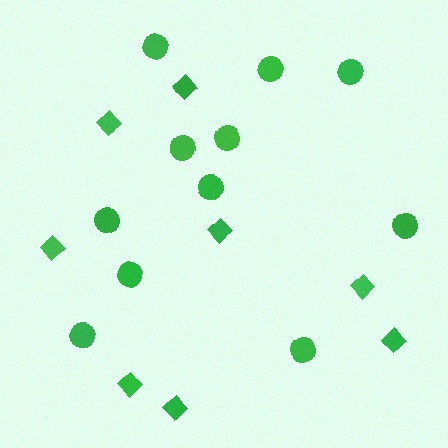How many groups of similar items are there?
There are 2 groups: one group of circles (11) and one group of diamonds (8).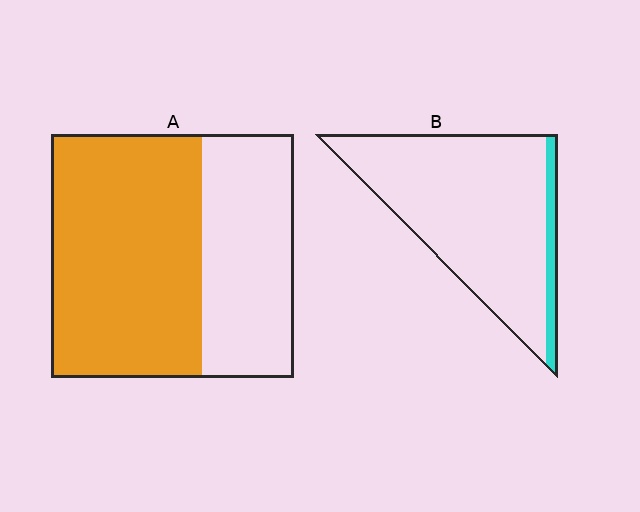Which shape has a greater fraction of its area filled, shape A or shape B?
Shape A.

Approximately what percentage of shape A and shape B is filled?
A is approximately 60% and B is approximately 10%.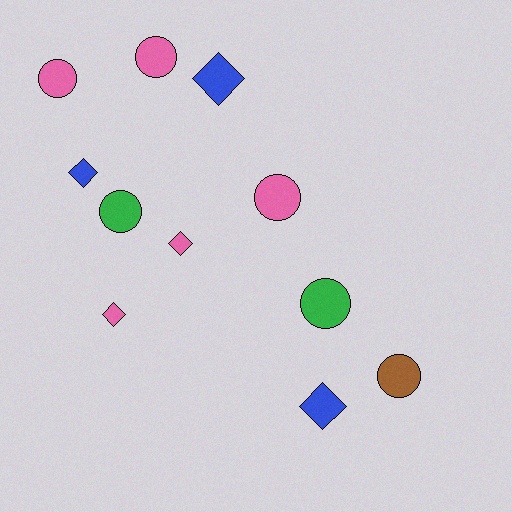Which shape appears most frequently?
Circle, with 6 objects.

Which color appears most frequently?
Pink, with 5 objects.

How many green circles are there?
There are 2 green circles.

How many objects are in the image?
There are 11 objects.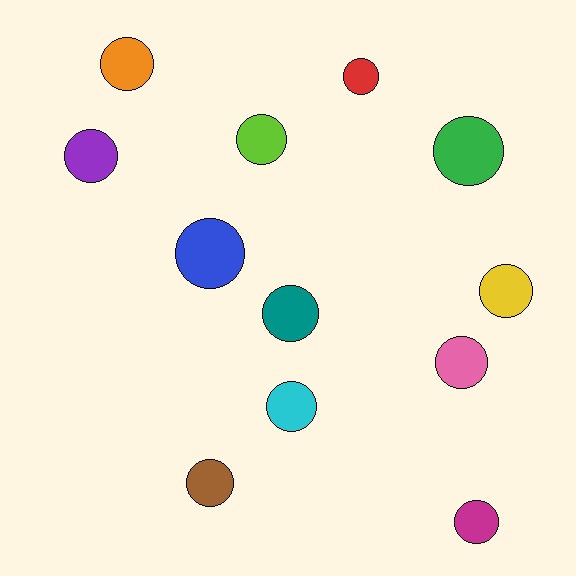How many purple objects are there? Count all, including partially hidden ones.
There is 1 purple object.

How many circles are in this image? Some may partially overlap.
There are 12 circles.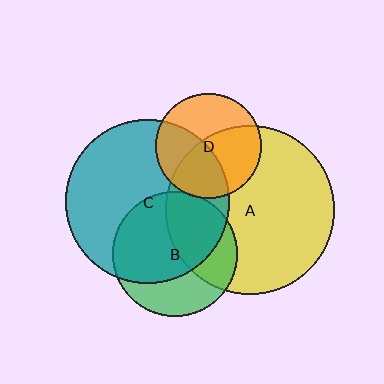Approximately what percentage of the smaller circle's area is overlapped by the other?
Approximately 45%.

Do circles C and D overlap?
Yes.